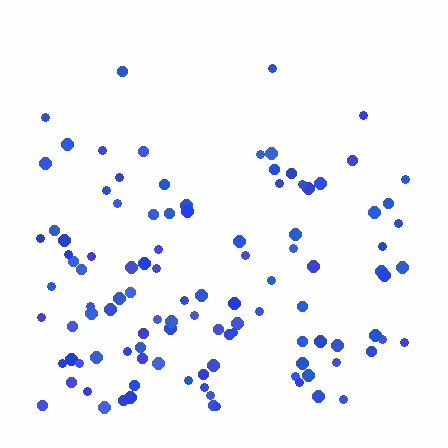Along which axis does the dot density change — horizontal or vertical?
Vertical.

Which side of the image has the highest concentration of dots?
The bottom.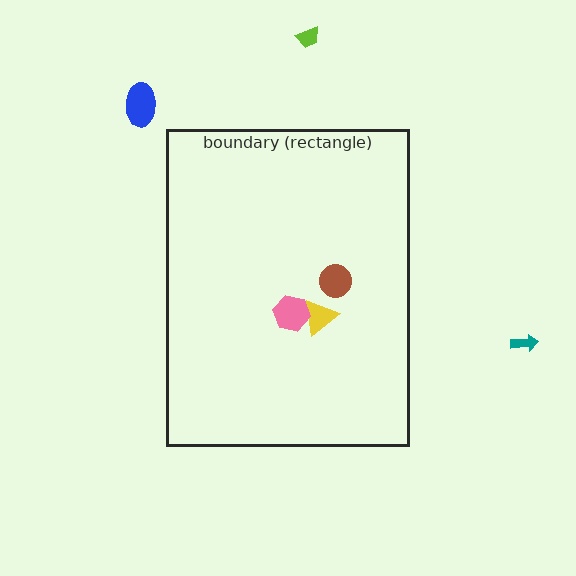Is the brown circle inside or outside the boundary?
Inside.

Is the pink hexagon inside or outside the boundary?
Inside.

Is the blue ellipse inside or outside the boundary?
Outside.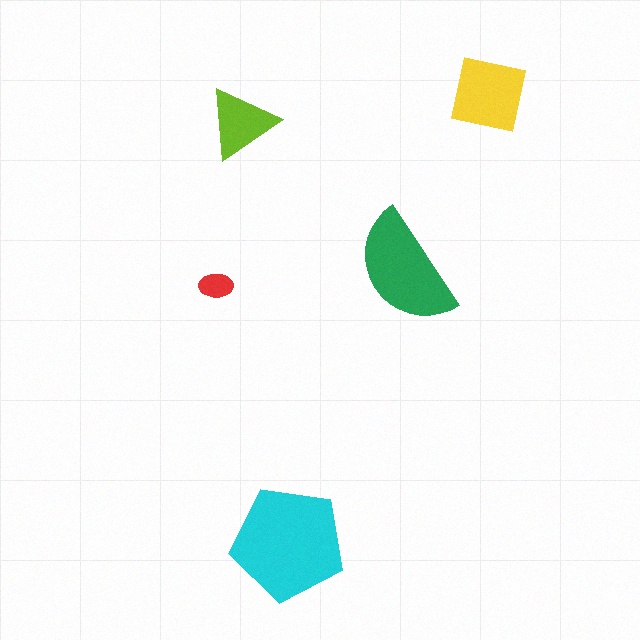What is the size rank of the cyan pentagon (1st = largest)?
1st.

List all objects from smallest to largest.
The red ellipse, the lime triangle, the yellow square, the green semicircle, the cyan pentagon.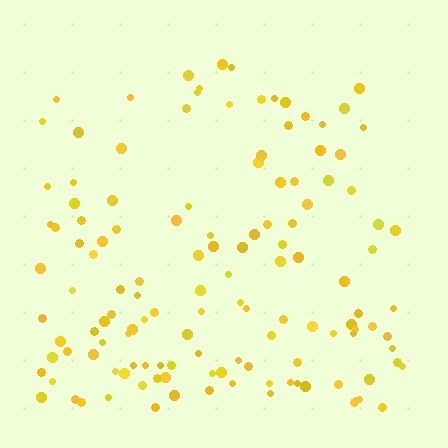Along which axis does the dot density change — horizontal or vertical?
Vertical.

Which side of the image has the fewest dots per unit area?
The top.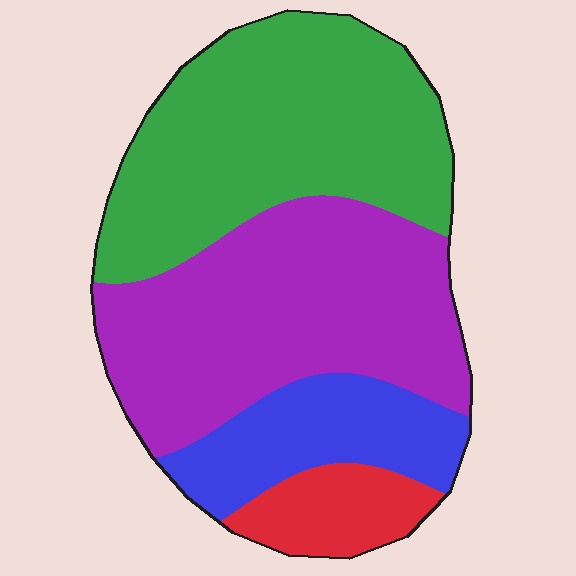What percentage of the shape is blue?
Blue covers 15% of the shape.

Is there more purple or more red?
Purple.